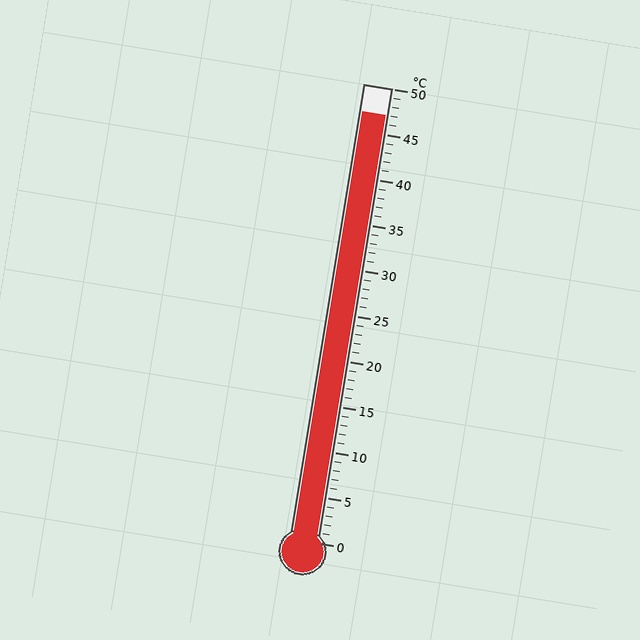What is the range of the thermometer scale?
The thermometer scale ranges from 0°C to 50°C.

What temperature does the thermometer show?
The thermometer shows approximately 47°C.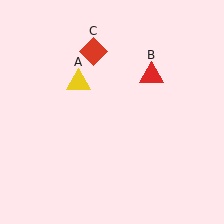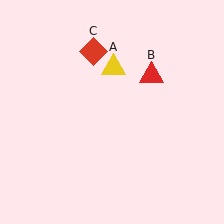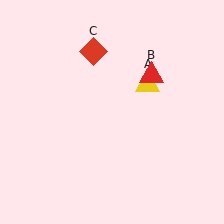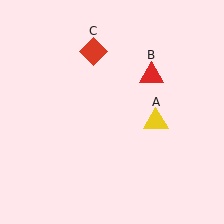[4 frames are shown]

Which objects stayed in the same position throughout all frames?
Red triangle (object B) and red diamond (object C) remained stationary.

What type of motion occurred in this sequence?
The yellow triangle (object A) rotated clockwise around the center of the scene.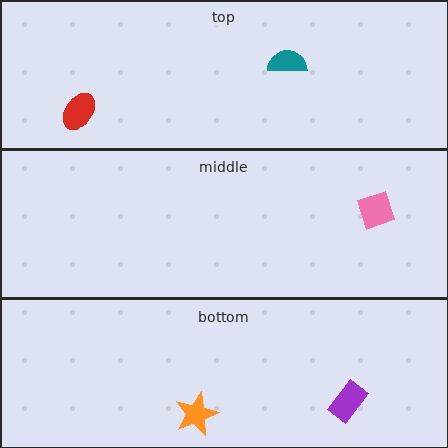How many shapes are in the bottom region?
2.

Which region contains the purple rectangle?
The bottom region.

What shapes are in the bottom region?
The purple rectangle, the orange star.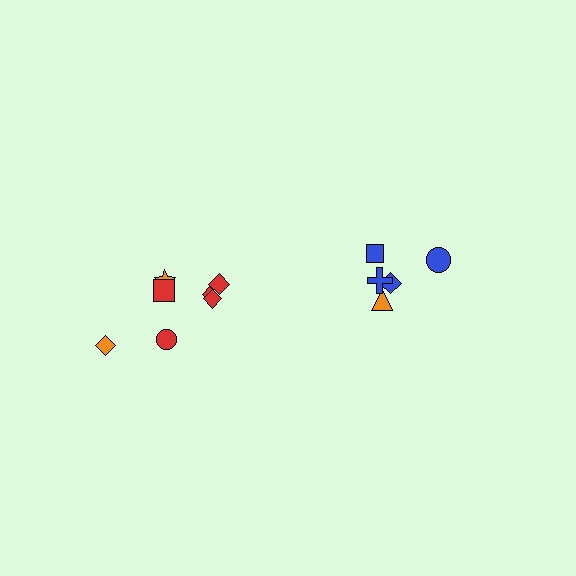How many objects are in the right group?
There are 5 objects.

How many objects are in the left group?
There are 7 objects.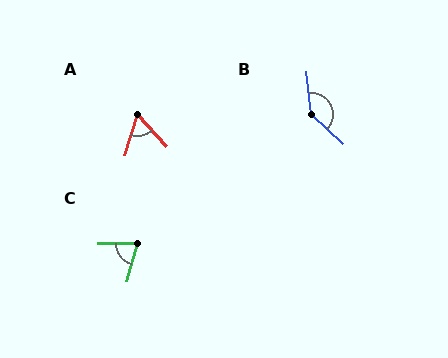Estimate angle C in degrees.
Approximately 75 degrees.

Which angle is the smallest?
A, at approximately 60 degrees.